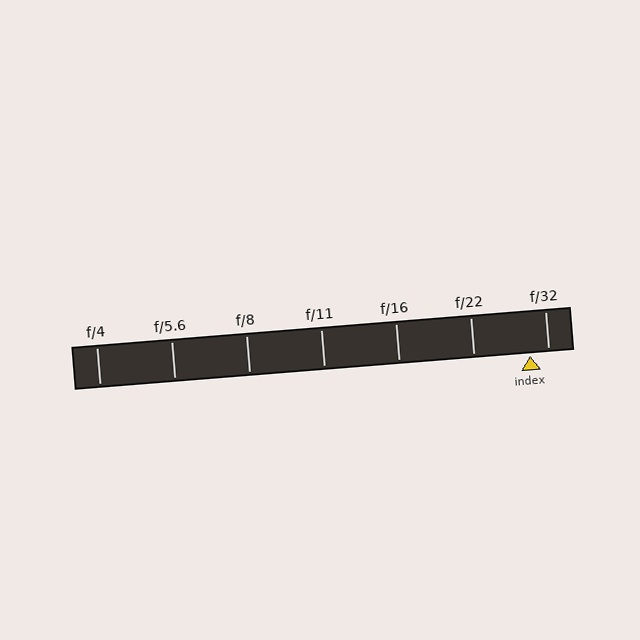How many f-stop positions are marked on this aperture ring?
There are 7 f-stop positions marked.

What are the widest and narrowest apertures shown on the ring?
The widest aperture shown is f/4 and the narrowest is f/32.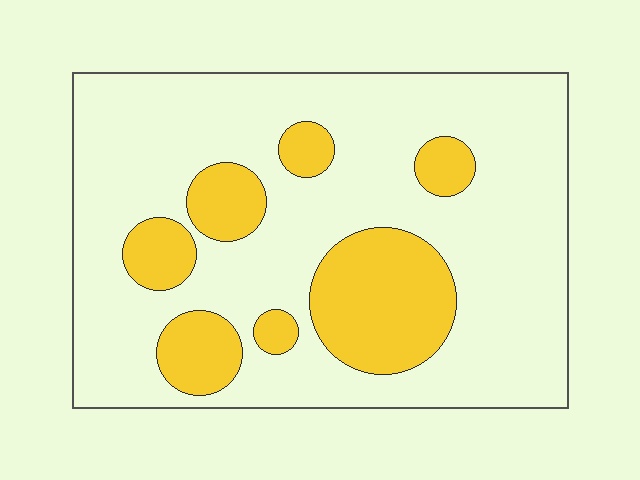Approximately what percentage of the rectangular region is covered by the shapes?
Approximately 25%.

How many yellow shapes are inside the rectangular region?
7.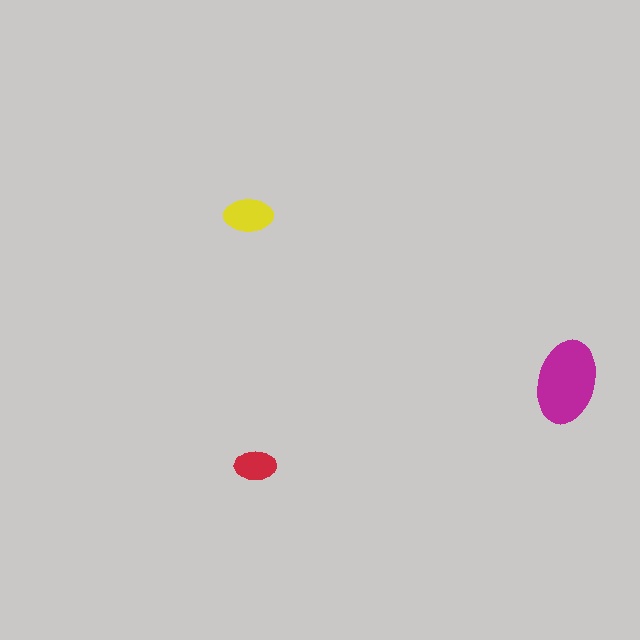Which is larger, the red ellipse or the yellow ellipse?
The yellow one.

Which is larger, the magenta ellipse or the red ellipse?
The magenta one.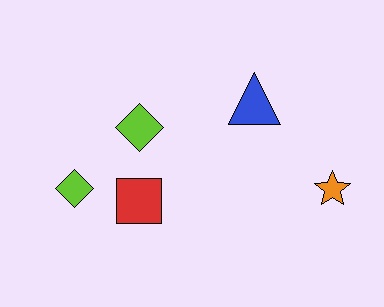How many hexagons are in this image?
There are no hexagons.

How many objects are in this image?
There are 5 objects.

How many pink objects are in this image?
There are no pink objects.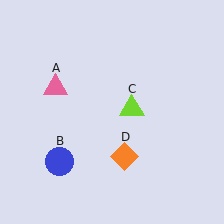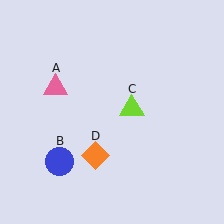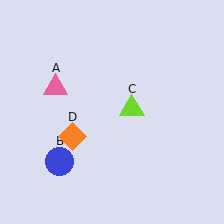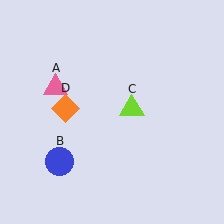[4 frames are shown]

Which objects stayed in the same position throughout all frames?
Pink triangle (object A) and blue circle (object B) and lime triangle (object C) remained stationary.